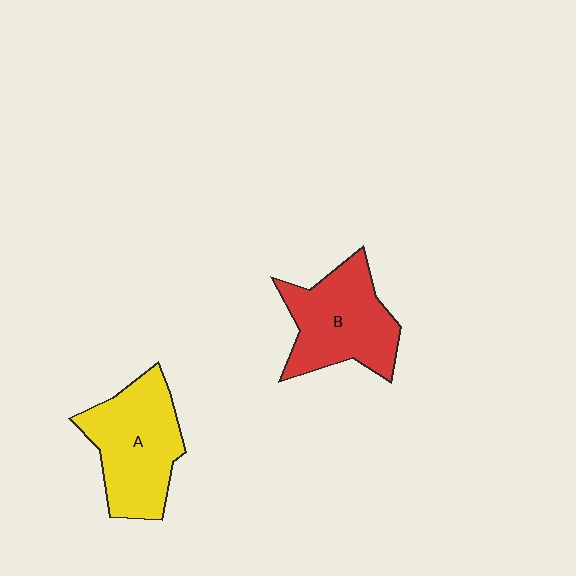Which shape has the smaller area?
Shape B (red).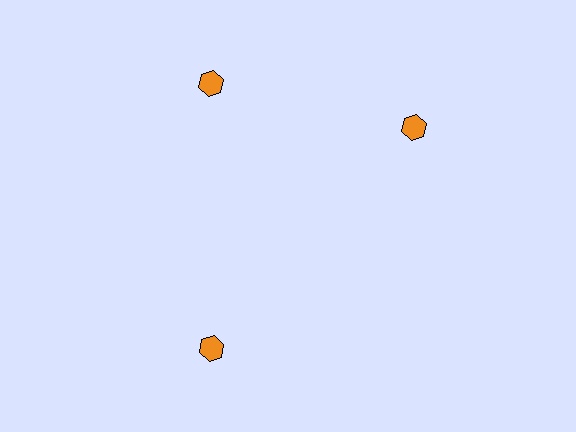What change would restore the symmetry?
The symmetry would be restored by rotating it back into even spacing with its neighbors so that all 3 hexagons sit at equal angles and equal distance from the center.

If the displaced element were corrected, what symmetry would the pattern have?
It would have 3-fold rotational symmetry — the pattern would map onto itself every 120 degrees.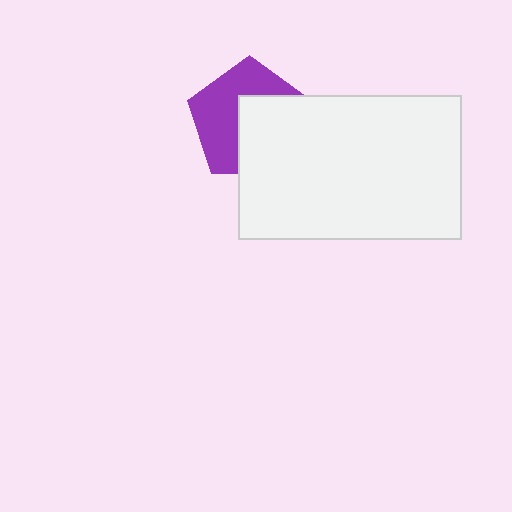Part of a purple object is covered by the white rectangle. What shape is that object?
It is a pentagon.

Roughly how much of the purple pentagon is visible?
About half of it is visible (roughly 52%).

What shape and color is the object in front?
The object in front is a white rectangle.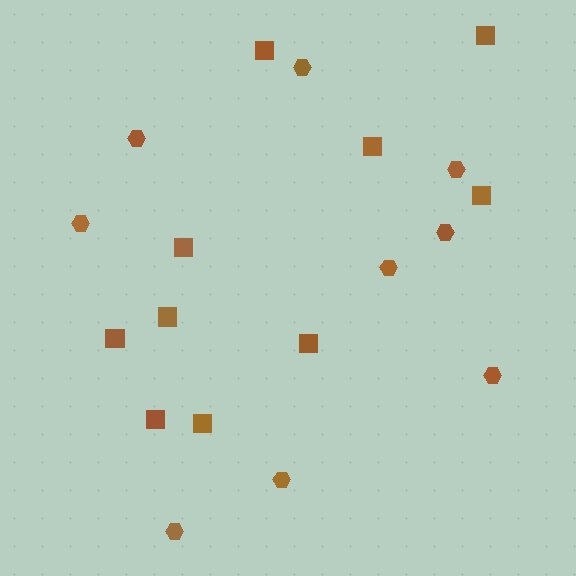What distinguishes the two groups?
There are 2 groups: one group of squares (10) and one group of hexagons (9).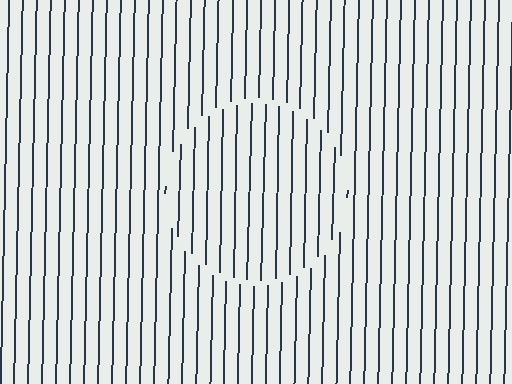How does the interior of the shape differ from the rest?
The interior of the shape contains the same grating, shifted by half a period — the contour is defined by the phase discontinuity where line-ends from the inner and outer gratings abut.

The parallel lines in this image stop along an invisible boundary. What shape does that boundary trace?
An illusory circle. The interior of the shape contains the same grating, shifted by half a period — the contour is defined by the phase discontinuity where line-ends from the inner and outer gratings abut.